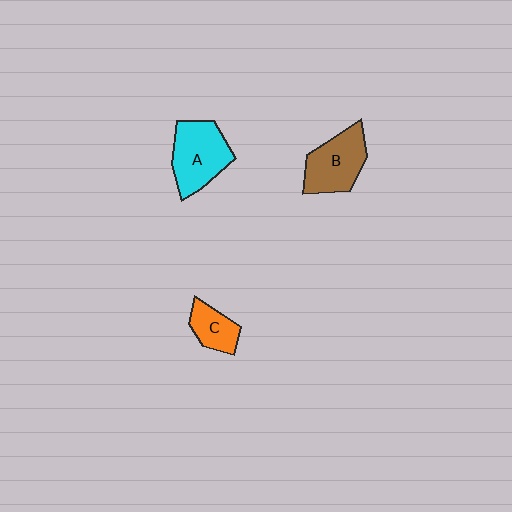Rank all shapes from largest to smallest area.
From largest to smallest: A (cyan), B (brown), C (orange).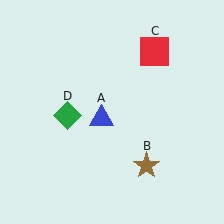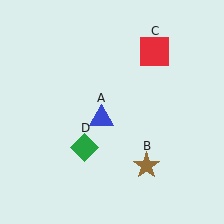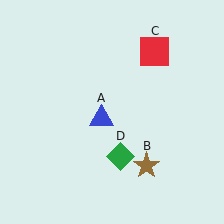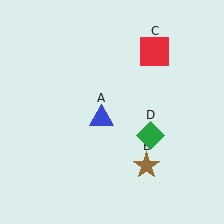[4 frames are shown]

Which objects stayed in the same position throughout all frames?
Blue triangle (object A) and brown star (object B) and red square (object C) remained stationary.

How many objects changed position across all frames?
1 object changed position: green diamond (object D).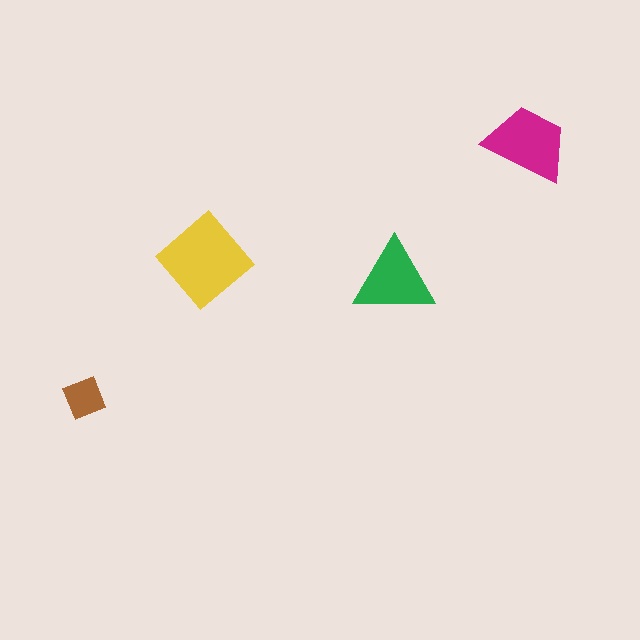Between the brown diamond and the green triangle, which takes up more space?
The green triangle.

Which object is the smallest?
The brown diamond.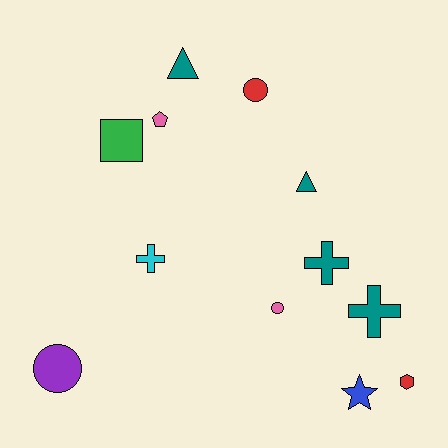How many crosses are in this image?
There are 3 crosses.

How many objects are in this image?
There are 12 objects.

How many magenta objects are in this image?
There are no magenta objects.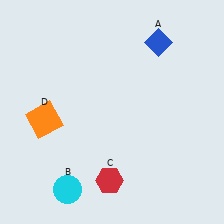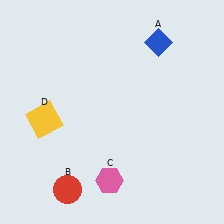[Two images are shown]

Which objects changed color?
B changed from cyan to red. C changed from red to pink. D changed from orange to yellow.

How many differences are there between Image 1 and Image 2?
There are 3 differences between the two images.